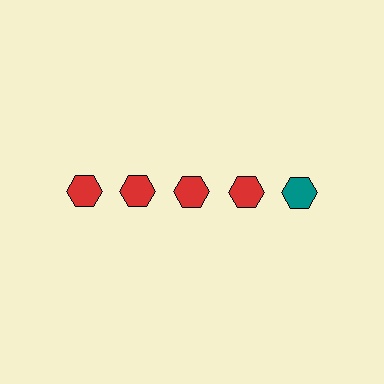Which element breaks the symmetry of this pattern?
The teal hexagon in the top row, rightmost column breaks the symmetry. All other shapes are red hexagons.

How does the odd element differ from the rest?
It has a different color: teal instead of red.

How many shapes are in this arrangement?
There are 5 shapes arranged in a grid pattern.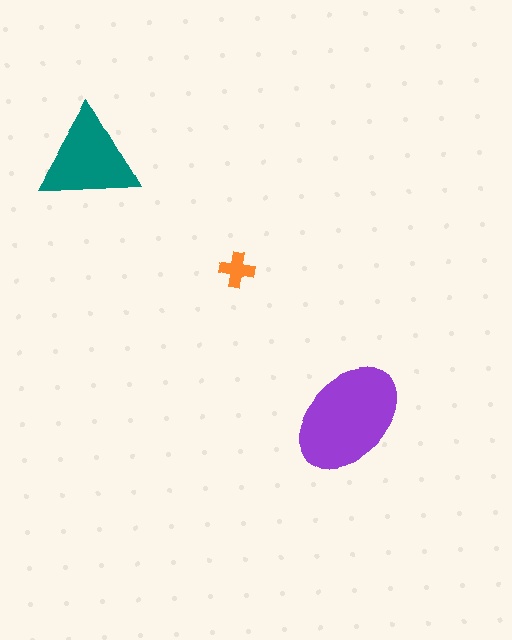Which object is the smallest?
The orange cross.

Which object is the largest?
The purple ellipse.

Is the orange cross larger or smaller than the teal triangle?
Smaller.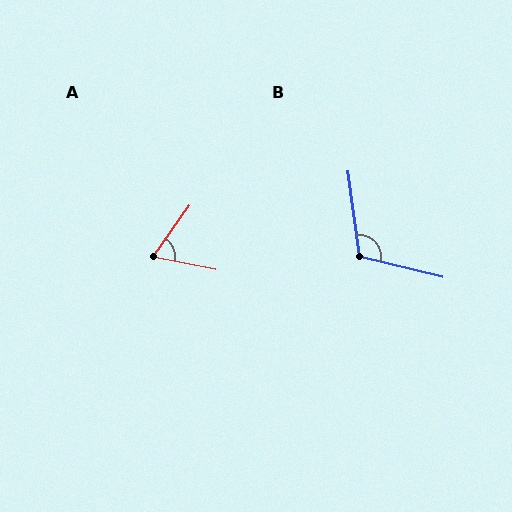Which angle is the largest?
B, at approximately 111 degrees.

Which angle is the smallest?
A, at approximately 66 degrees.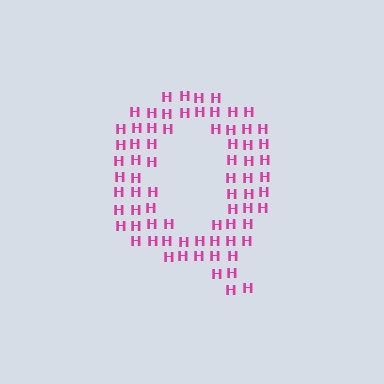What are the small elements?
The small elements are letter H's.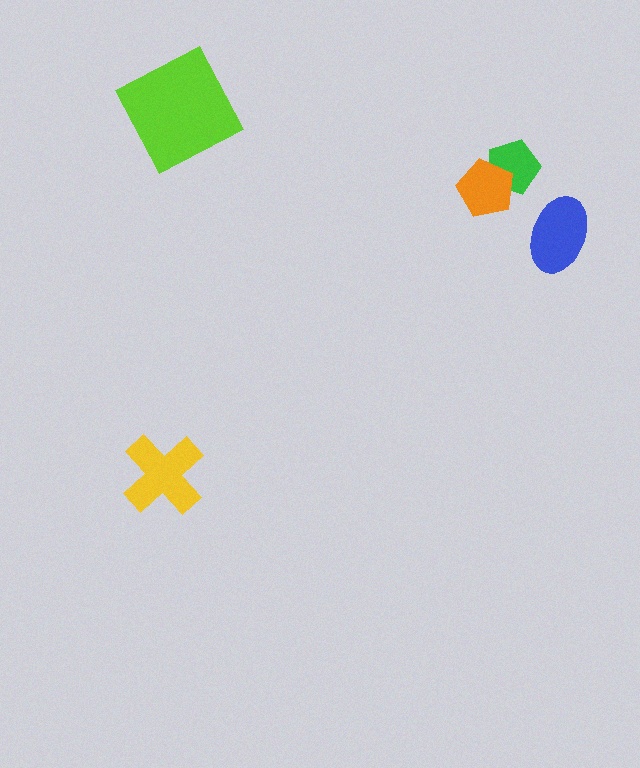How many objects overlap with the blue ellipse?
0 objects overlap with the blue ellipse.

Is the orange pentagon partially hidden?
No, no other shape covers it.